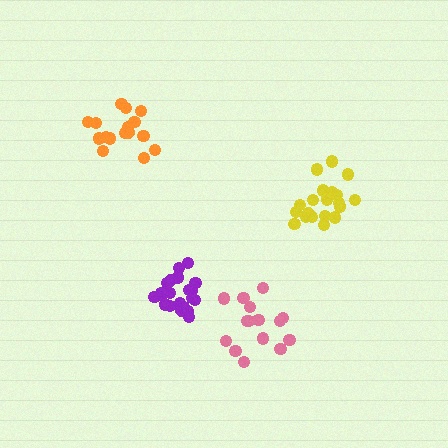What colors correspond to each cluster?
The clusters are colored: pink, orange, yellow, purple.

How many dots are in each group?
Group 1: 15 dots, Group 2: 16 dots, Group 3: 20 dots, Group 4: 21 dots (72 total).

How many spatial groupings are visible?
There are 4 spatial groupings.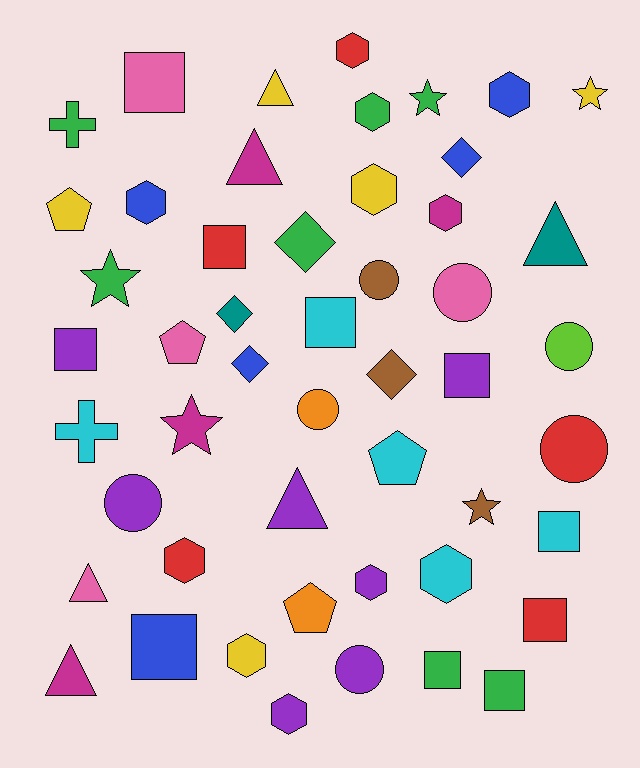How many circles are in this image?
There are 7 circles.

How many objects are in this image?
There are 50 objects.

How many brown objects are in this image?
There are 3 brown objects.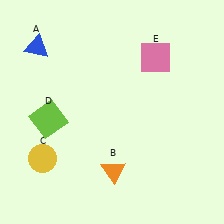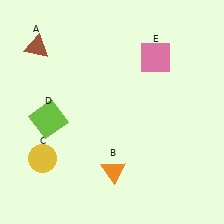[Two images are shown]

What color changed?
The triangle (A) changed from blue in Image 1 to brown in Image 2.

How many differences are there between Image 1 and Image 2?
There is 1 difference between the two images.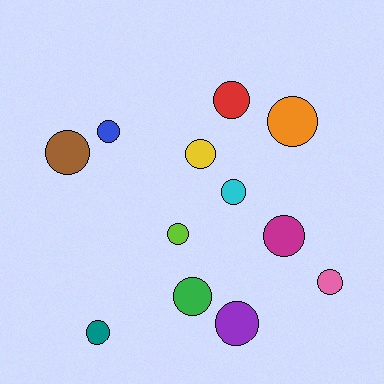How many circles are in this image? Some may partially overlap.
There are 12 circles.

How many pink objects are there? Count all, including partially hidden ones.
There is 1 pink object.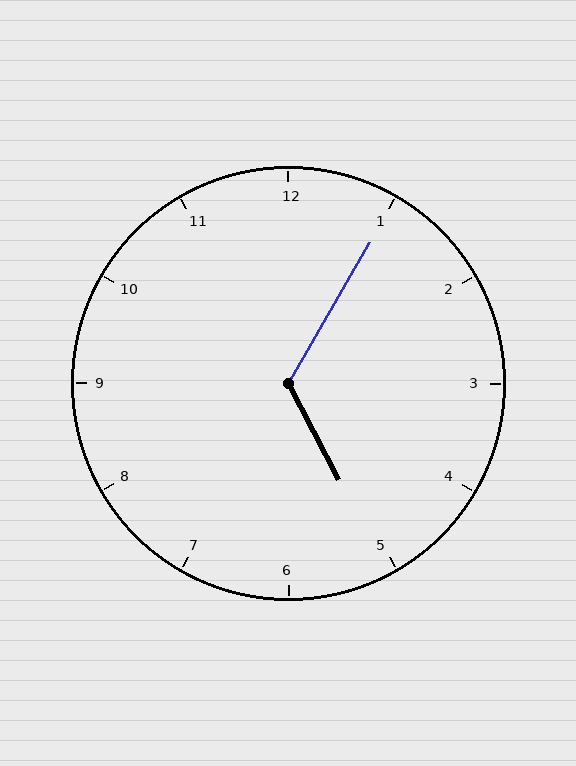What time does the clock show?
5:05.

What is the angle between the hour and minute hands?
Approximately 122 degrees.